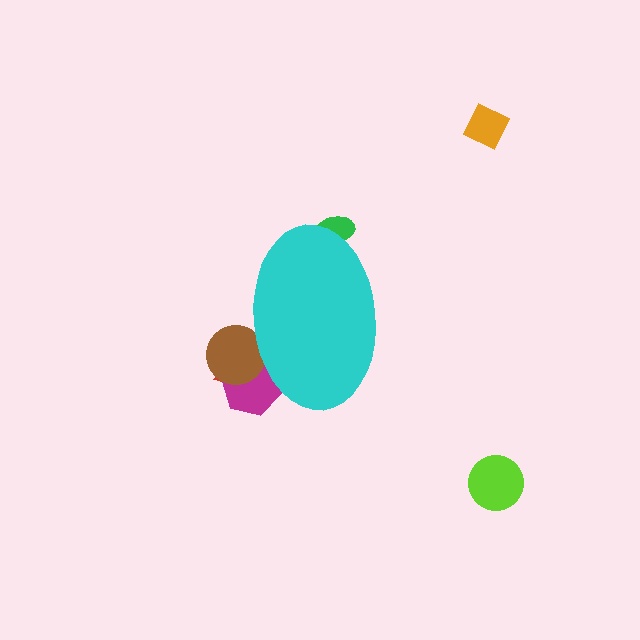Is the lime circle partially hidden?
No, the lime circle is fully visible.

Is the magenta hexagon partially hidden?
Yes, the magenta hexagon is partially hidden behind the cyan ellipse.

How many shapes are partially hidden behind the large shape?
4 shapes are partially hidden.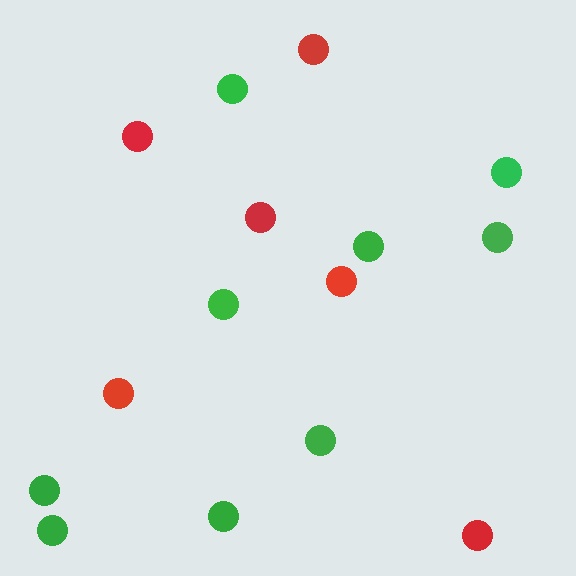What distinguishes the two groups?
There are 2 groups: one group of red circles (6) and one group of green circles (9).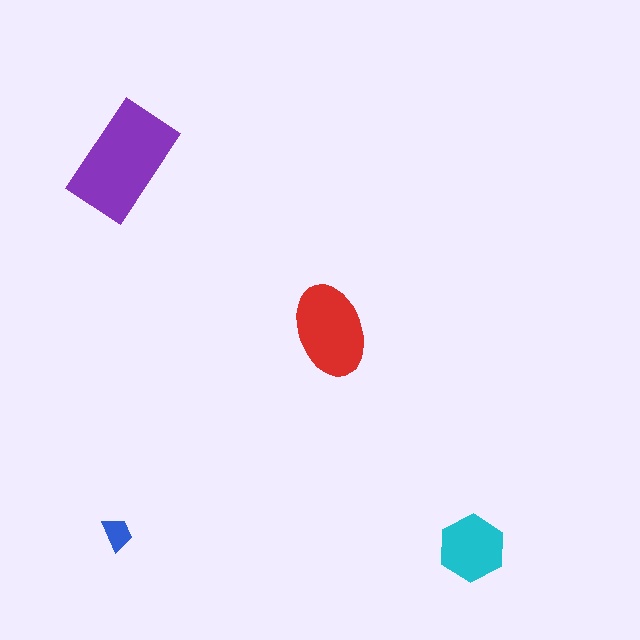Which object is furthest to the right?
The cyan hexagon is rightmost.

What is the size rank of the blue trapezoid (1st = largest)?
4th.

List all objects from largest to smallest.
The purple rectangle, the red ellipse, the cyan hexagon, the blue trapezoid.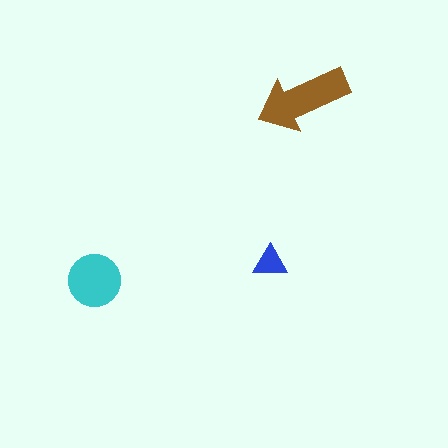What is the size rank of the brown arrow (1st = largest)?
1st.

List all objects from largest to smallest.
The brown arrow, the cyan circle, the blue triangle.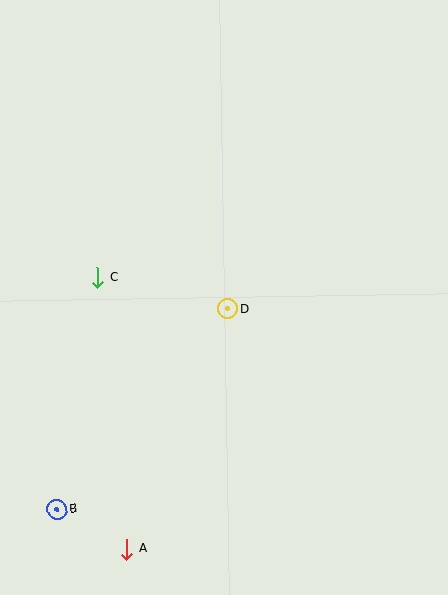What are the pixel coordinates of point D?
Point D is at (228, 309).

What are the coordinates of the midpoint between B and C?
The midpoint between B and C is at (77, 393).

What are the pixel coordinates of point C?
Point C is at (98, 277).